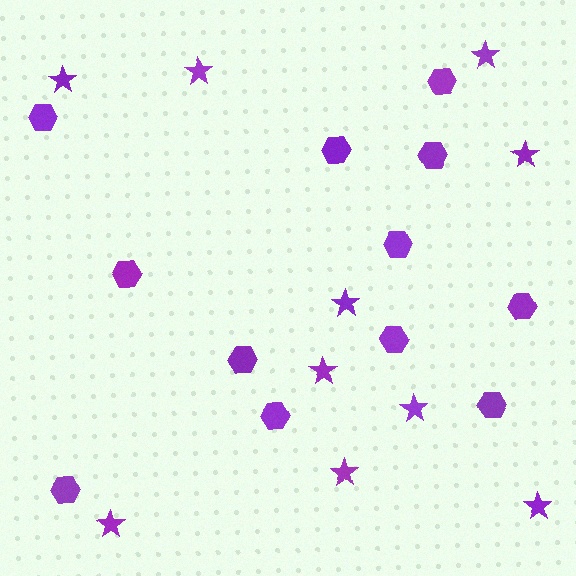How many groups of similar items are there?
There are 2 groups: one group of stars (10) and one group of hexagons (12).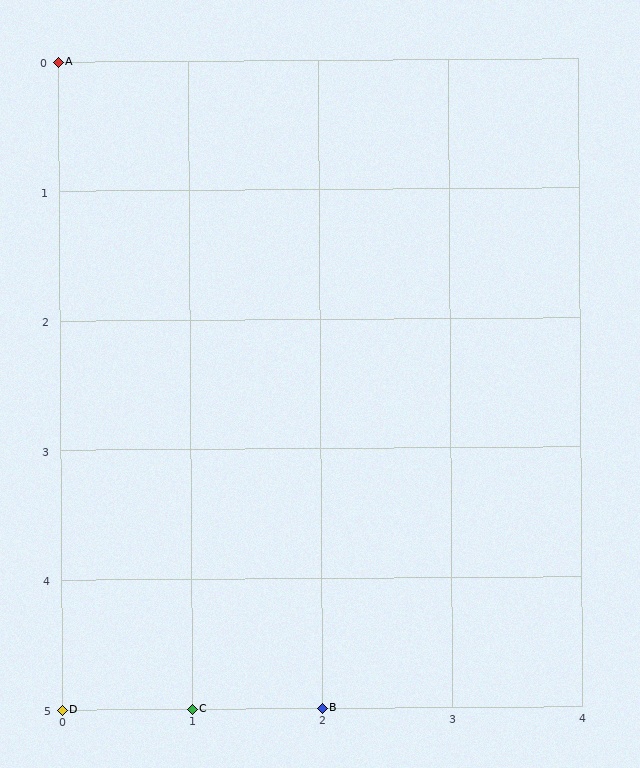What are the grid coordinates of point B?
Point B is at grid coordinates (2, 5).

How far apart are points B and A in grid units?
Points B and A are 2 columns and 5 rows apart (about 5.4 grid units diagonally).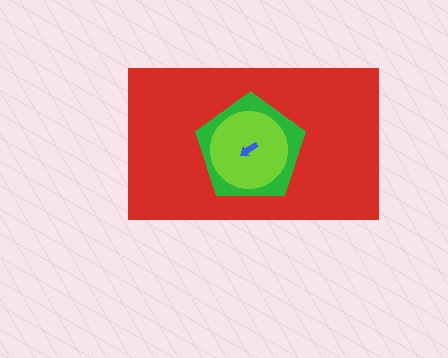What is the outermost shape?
The red rectangle.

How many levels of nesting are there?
4.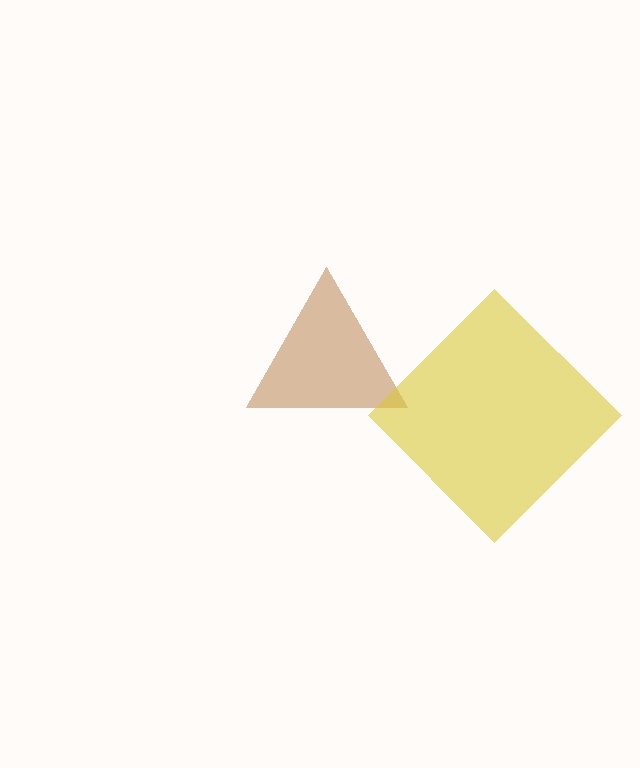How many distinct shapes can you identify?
There are 2 distinct shapes: a brown triangle, a yellow diamond.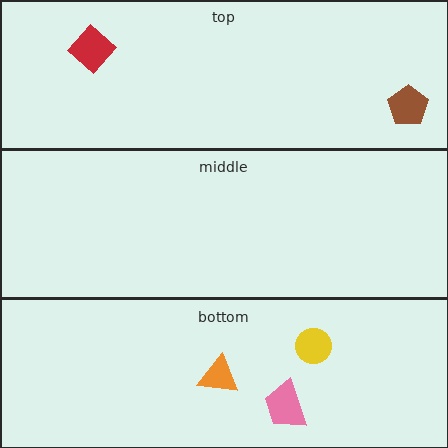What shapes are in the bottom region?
The orange triangle, the pink trapezoid, the yellow circle.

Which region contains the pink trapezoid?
The bottom region.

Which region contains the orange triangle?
The bottom region.